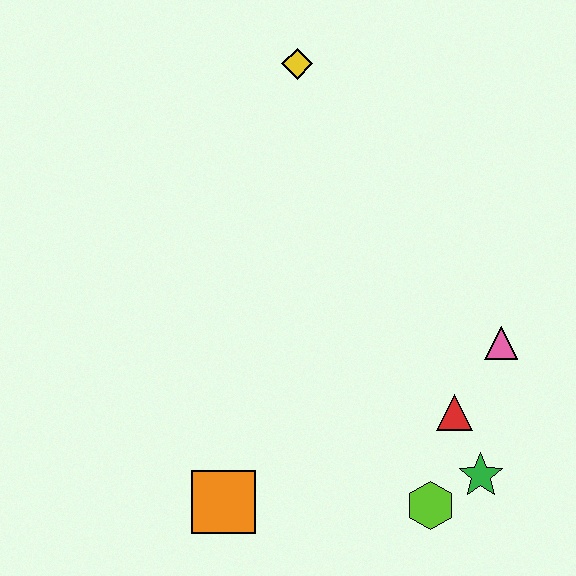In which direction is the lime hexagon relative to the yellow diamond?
The lime hexagon is below the yellow diamond.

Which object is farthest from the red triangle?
The yellow diamond is farthest from the red triangle.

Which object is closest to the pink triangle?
The red triangle is closest to the pink triangle.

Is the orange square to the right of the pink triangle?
No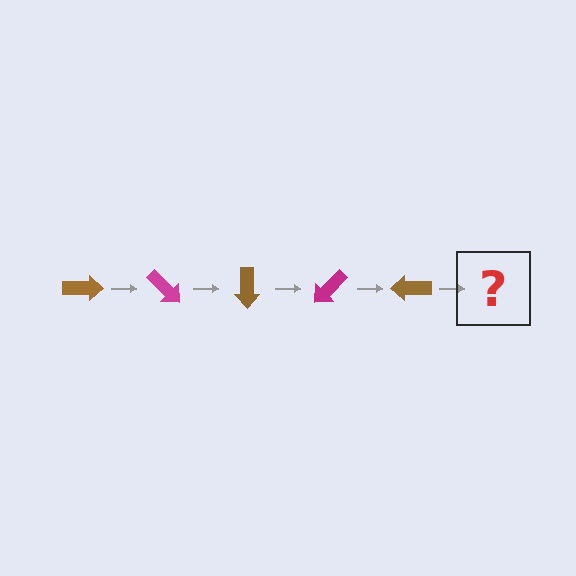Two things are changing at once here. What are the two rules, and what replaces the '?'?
The two rules are that it rotates 45 degrees each step and the color cycles through brown and magenta. The '?' should be a magenta arrow, rotated 225 degrees from the start.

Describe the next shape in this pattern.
It should be a magenta arrow, rotated 225 degrees from the start.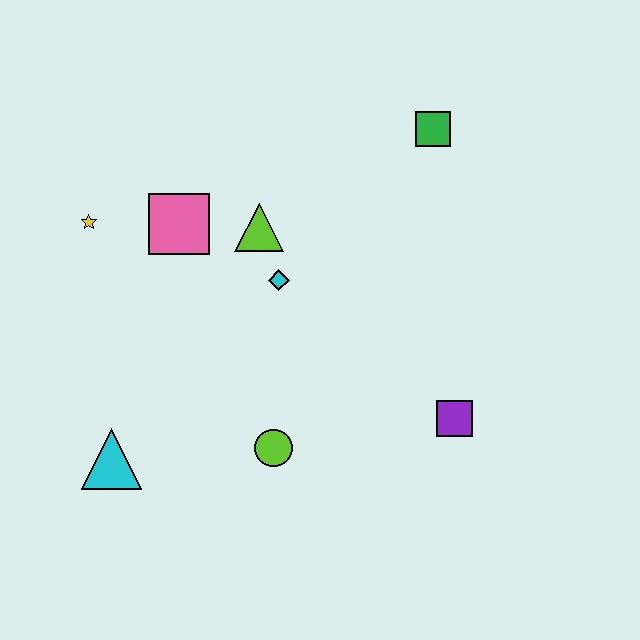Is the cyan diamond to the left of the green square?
Yes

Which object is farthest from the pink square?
The purple square is farthest from the pink square.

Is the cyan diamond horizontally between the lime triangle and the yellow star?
No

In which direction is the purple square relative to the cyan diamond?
The purple square is to the right of the cyan diamond.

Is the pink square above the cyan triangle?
Yes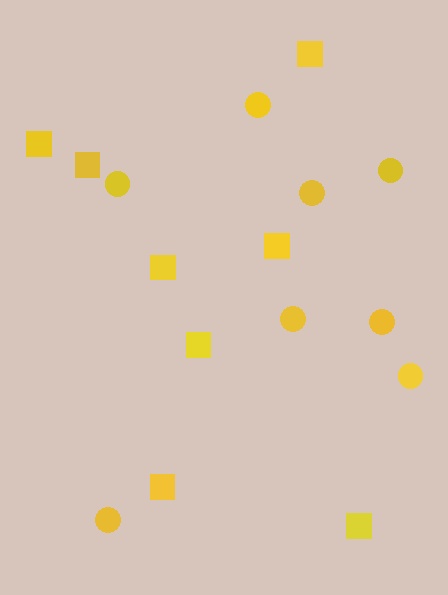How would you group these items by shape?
There are 2 groups: one group of circles (8) and one group of squares (8).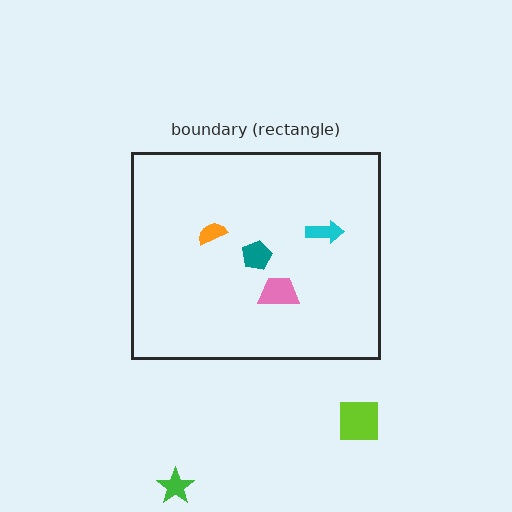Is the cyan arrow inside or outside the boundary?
Inside.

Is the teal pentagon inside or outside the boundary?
Inside.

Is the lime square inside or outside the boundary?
Outside.